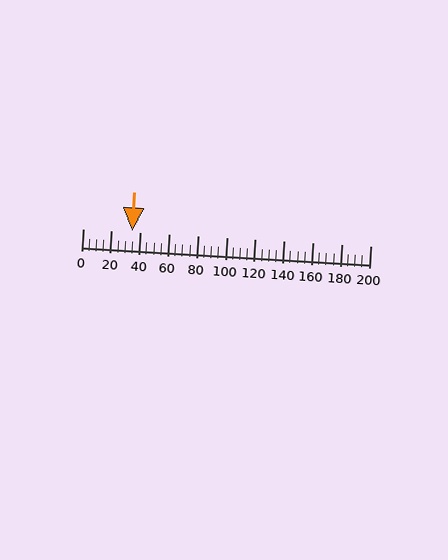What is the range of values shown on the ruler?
The ruler shows values from 0 to 200.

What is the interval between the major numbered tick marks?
The major tick marks are spaced 20 units apart.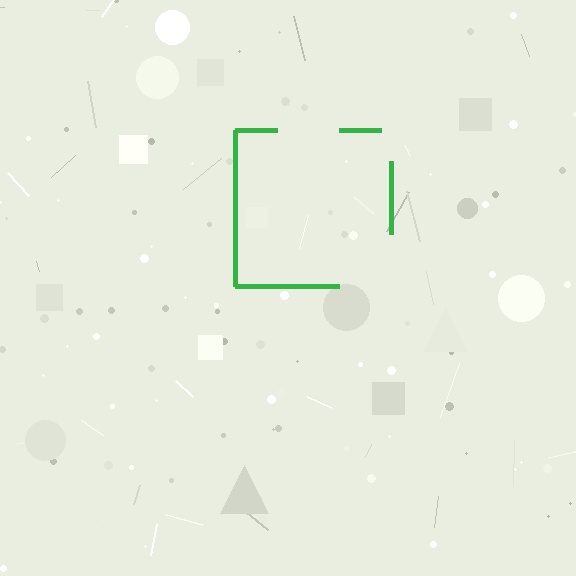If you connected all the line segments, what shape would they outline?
They would outline a square.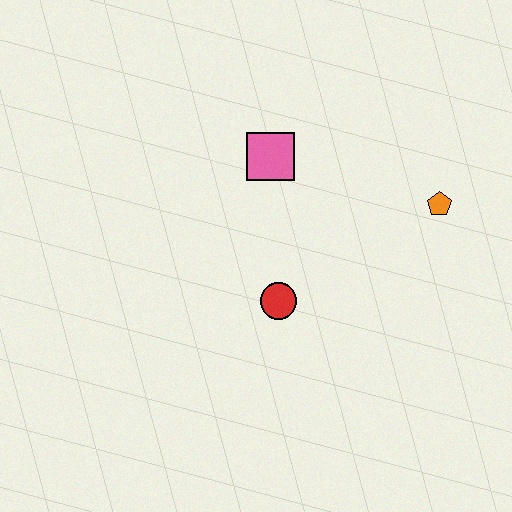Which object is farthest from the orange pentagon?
The red circle is farthest from the orange pentagon.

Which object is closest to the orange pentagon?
The pink square is closest to the orange pentagon.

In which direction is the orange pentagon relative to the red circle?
The orange pentagon is to the right of the red circle.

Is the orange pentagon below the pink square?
Yes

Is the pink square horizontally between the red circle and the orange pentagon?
No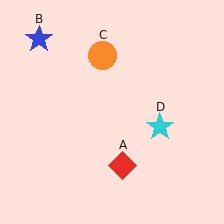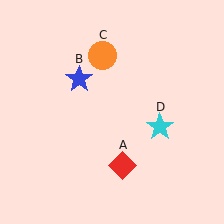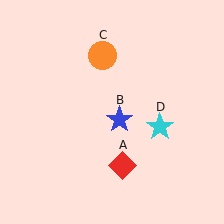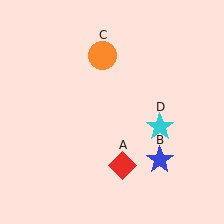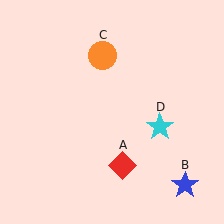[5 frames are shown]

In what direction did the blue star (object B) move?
The blue star (object B) moved down and to the right.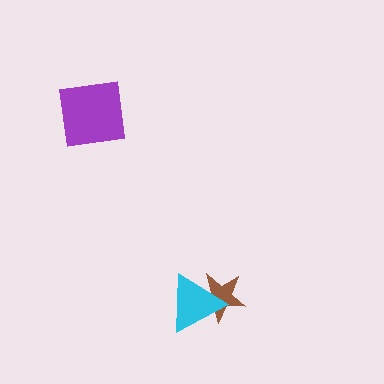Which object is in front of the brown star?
The cyan triangle is in front of the brown star.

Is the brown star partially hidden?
Yes, it is partially covered by another shape.